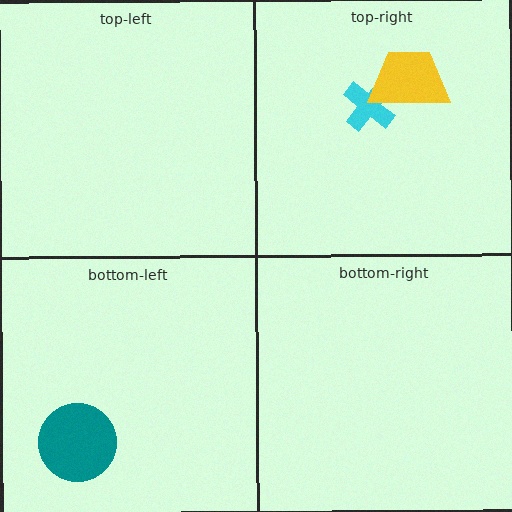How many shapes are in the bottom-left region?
1.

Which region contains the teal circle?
The bottom-left region.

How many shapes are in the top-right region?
2.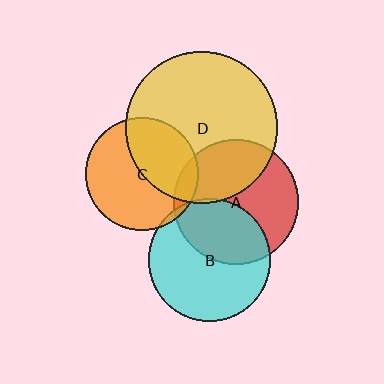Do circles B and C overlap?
Yes.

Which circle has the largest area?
Circle D (yellow).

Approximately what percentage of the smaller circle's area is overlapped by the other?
Approximately 5%.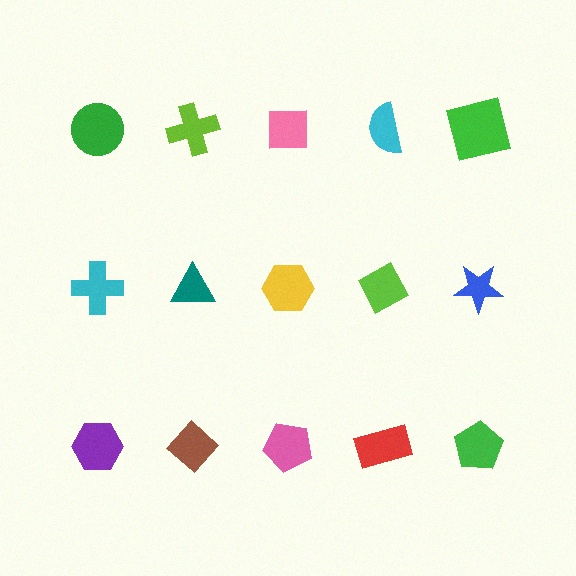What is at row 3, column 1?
A purple hexagon.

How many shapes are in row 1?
5 shapes.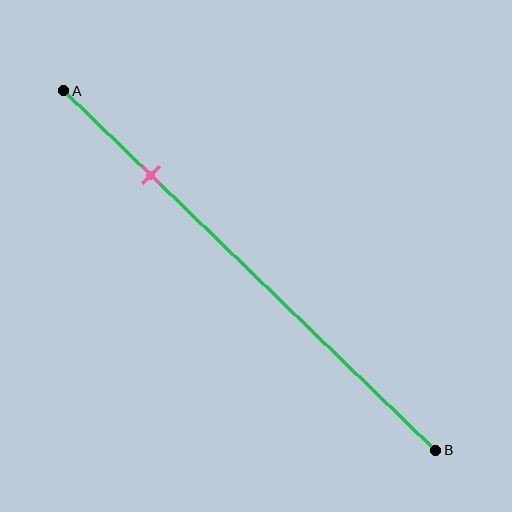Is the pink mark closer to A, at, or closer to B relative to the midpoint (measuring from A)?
The pink mark is closer to point A than the midpoint of segment AB.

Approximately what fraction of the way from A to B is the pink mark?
The pink mark is approximately 25% of the way from A to B.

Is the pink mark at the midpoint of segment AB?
No, the mark is at about 25% from A, not at the 50% midpoint.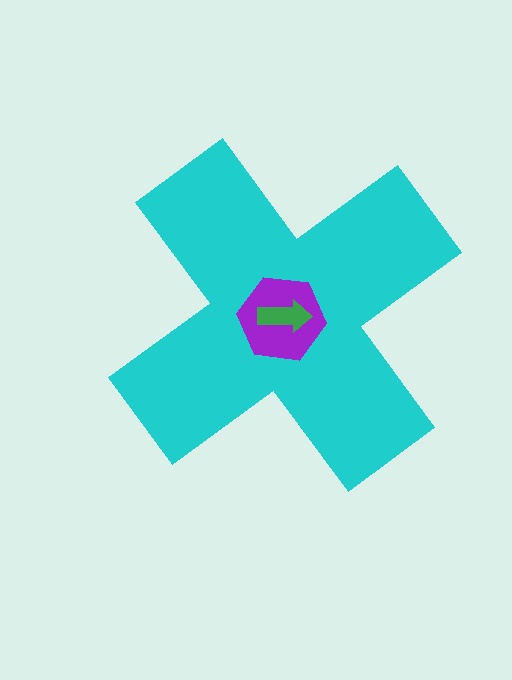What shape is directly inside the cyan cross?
The purple hexagon.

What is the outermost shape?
The cyan cross.